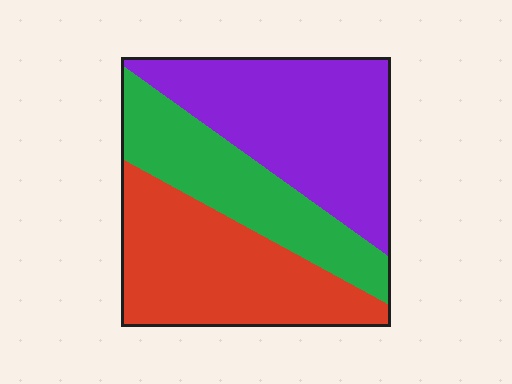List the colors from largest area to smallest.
From largest to smallest: purple, red, green.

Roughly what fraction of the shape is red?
Red covers about 35% of the shape.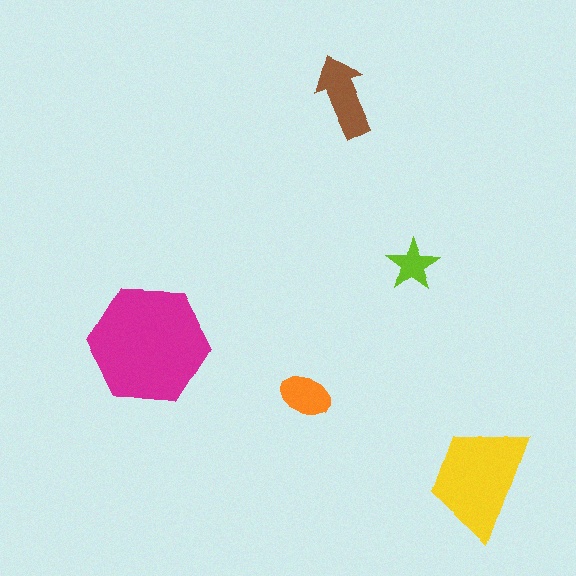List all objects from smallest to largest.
The lime star, the orange ellipse, the brown arrow, the yellow trapezoid, the magenta hexagon.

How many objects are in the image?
There are 5 objects in the image.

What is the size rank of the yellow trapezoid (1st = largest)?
2nd.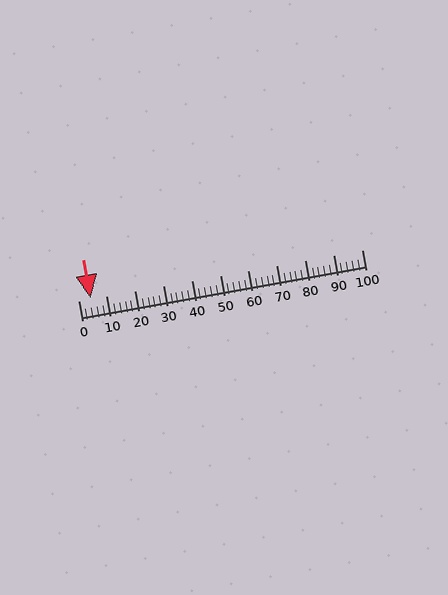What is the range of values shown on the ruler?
The ruler shows values from 0 to 100.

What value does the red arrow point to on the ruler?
The red arrow points to approximately 4.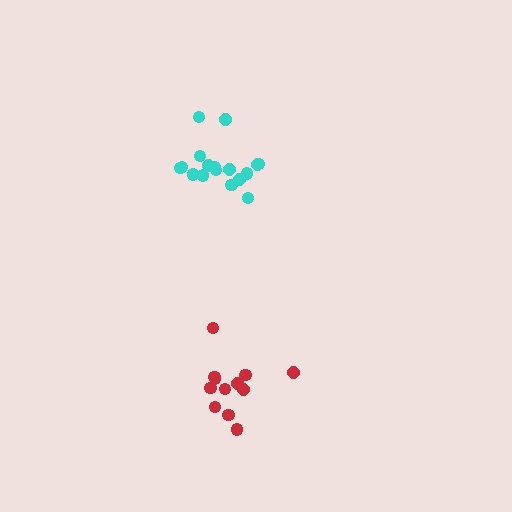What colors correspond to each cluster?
The clusters are colored: cyan, red.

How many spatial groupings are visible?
There are 2 spatial groupings.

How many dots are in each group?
Group 1: 17 dots, Group 2: 12 dots (29 total).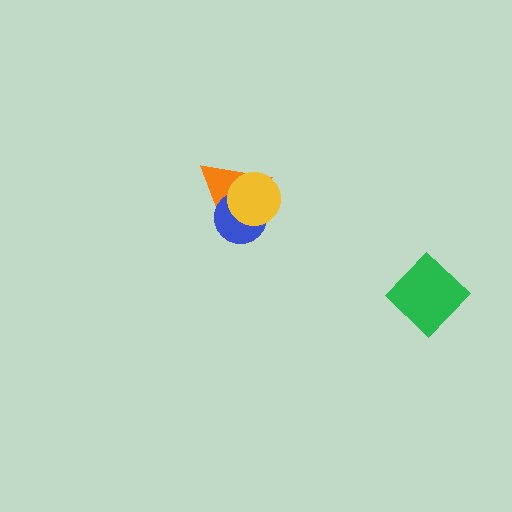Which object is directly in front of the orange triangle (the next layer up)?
The blue circle is directly in front of the orange triangle.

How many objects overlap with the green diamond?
0 objects overlap with the green diamond.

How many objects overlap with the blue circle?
2 objects overlap with the blue circle.